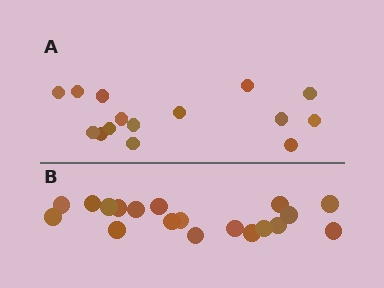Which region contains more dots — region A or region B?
Region B (the bottom region) has more dots.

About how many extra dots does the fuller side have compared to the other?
Region B has about 4 more dots than region A.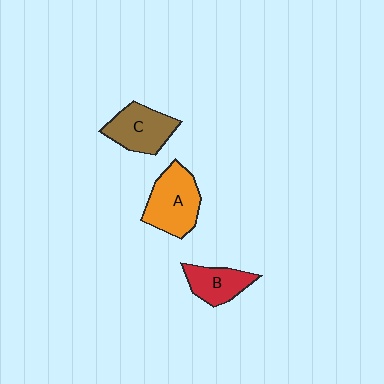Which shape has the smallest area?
Shape B (red).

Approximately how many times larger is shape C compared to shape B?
Approximately 1.3 times.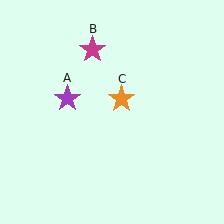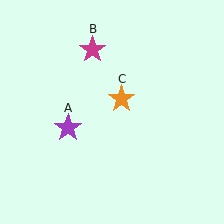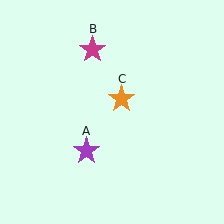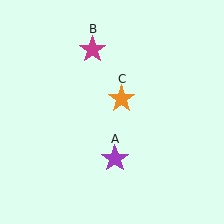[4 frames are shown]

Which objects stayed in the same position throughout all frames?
Magenta star (object B) and orange star (object C) remained stationary.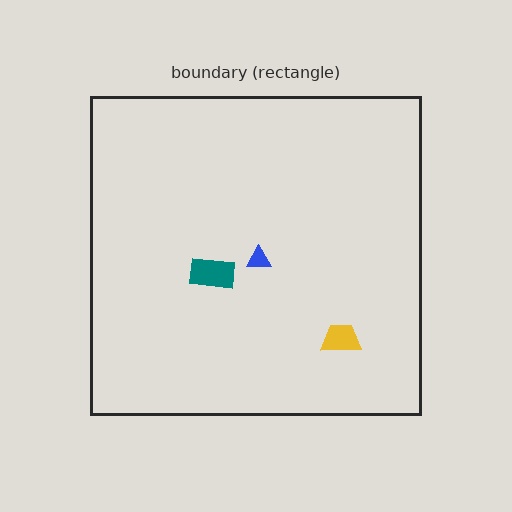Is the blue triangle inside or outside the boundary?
Inside.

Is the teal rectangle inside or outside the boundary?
Inside.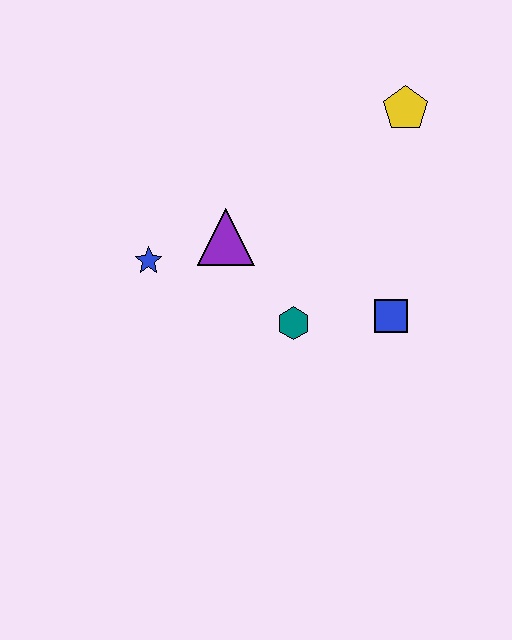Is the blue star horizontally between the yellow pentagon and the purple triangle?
No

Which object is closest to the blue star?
The purple triangle is closest to the blue star.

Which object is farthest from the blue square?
The blue star is farthest from the blue square.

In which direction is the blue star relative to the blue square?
The blue star is to the left of the blue square.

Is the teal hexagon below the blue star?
Yes